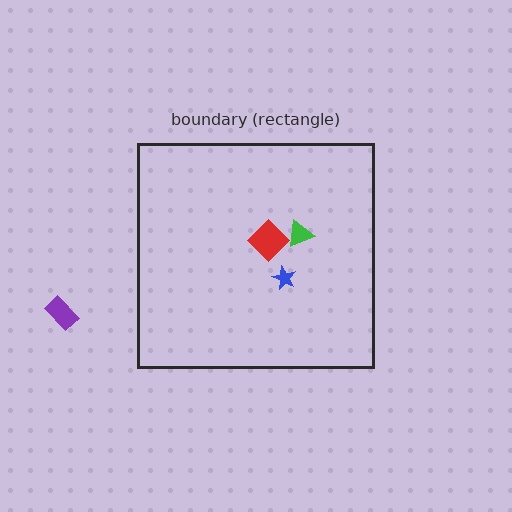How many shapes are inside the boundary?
3 inside, 1 outside.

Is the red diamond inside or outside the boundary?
Inside.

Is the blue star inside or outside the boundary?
Inside.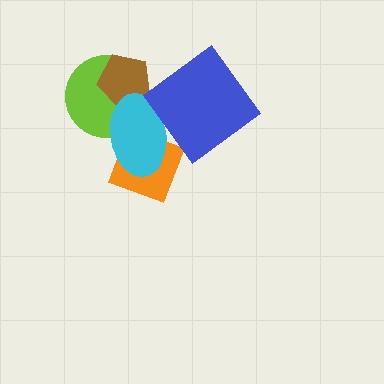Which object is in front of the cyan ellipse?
The blue diamond is in front of the cyan ellipse.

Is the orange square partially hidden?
Yes, it is partially covered by another shape.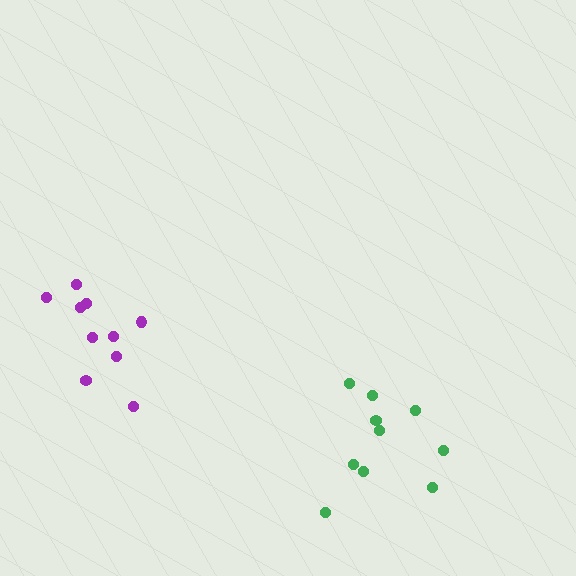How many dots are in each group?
Group 1: 10 dots, Group 2: 10 dots (20 total).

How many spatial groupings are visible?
There are 2 spatial groupings.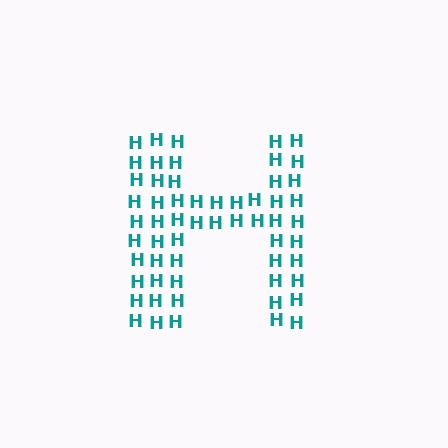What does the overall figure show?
The overall figure shows the letter H.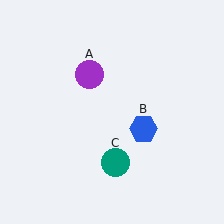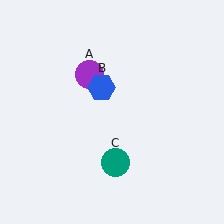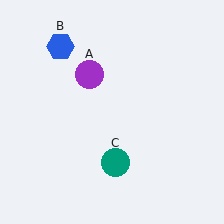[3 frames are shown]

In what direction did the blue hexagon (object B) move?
The blue hexagon (object B) moved up and to the left.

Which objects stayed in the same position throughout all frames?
Purple circle (object A) and teal circle (object C) remained stationary.